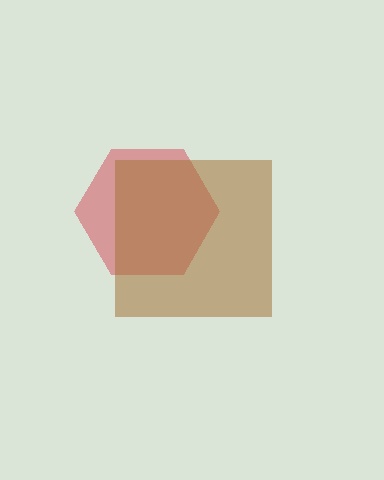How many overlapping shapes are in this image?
There are 2 overlapping shapes in the image.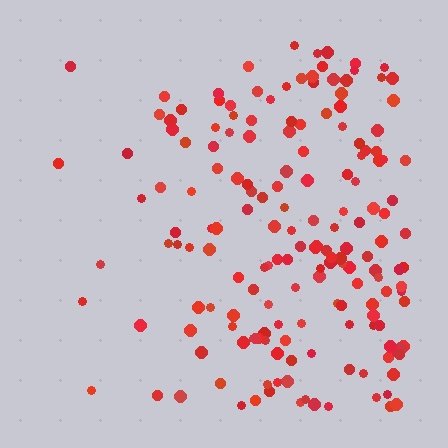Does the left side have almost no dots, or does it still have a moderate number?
Still a moderate number, just noticeably fewer than the right.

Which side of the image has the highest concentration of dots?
The right.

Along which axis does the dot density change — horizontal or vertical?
Horizontal.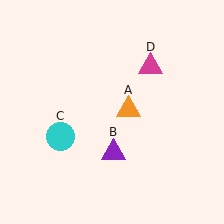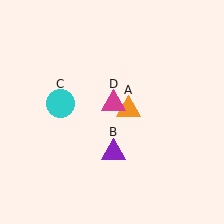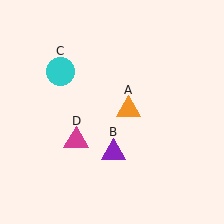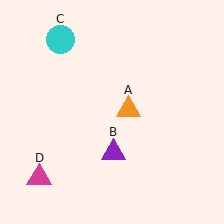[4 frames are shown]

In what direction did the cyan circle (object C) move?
The cyan circle (object C) moved up.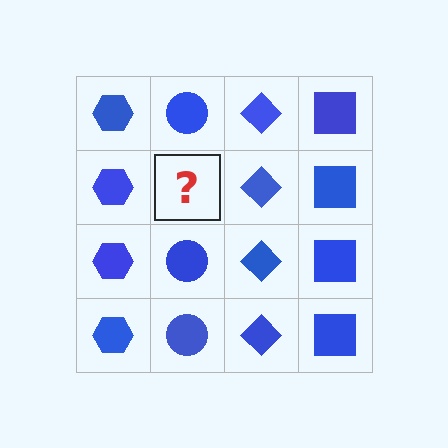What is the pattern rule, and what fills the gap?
The rule is that each column has a consistent shape. The gap should be filled with a blue circle.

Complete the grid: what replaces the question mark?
The question mark should be replaced with a blue circle.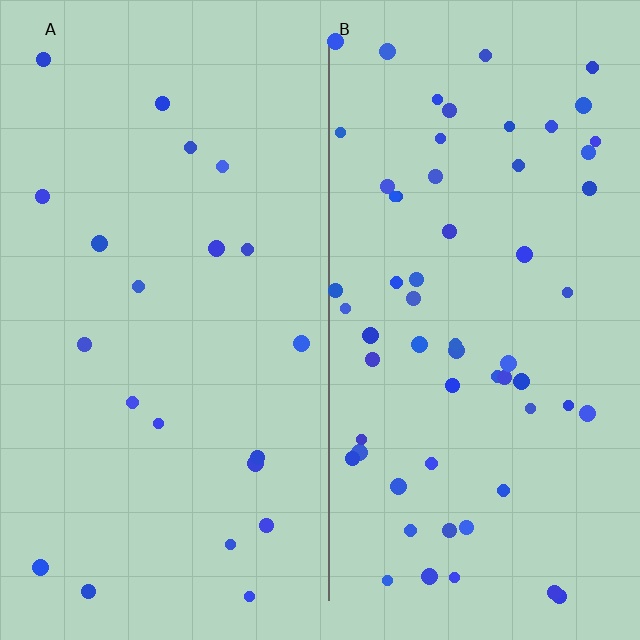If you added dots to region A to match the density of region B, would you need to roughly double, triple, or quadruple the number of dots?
Approximately triple.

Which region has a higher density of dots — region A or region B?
B (the right).